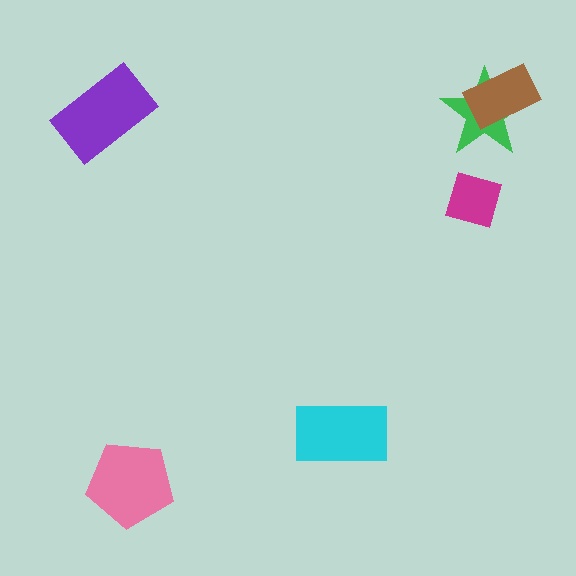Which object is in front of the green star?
The brown rectangle is in front of the green star.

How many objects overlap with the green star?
1 object overlaps with the green star.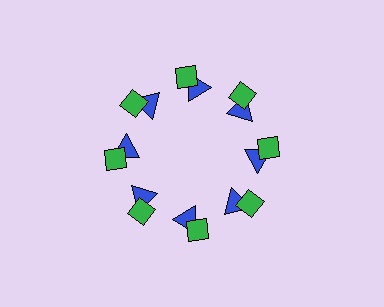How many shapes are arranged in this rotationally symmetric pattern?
There are 16 shapes, arranged in 8 groups of 2.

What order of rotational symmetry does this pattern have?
This pattern has 8-fold rotational symmetry.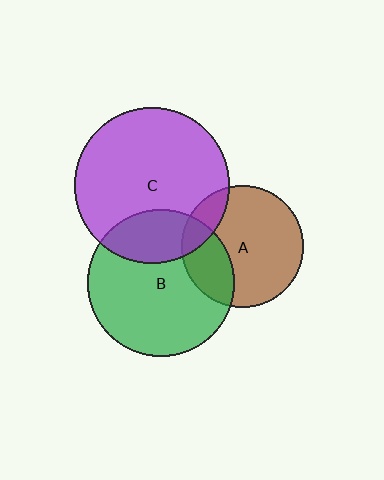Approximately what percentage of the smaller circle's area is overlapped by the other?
Approximately 25%.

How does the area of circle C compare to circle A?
Approximately 1.6 times.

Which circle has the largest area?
Circle C (purple).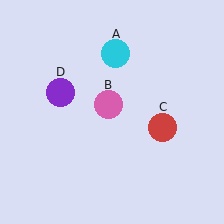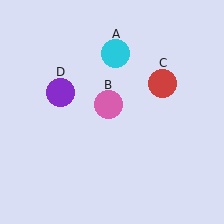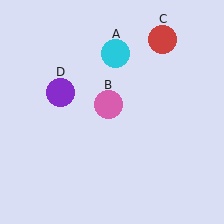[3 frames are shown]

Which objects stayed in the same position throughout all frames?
Cyan circle (object A) and pink circle (object B) and purple circle (object D) remained stationary.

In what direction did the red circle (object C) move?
The red circle (object C) moved up.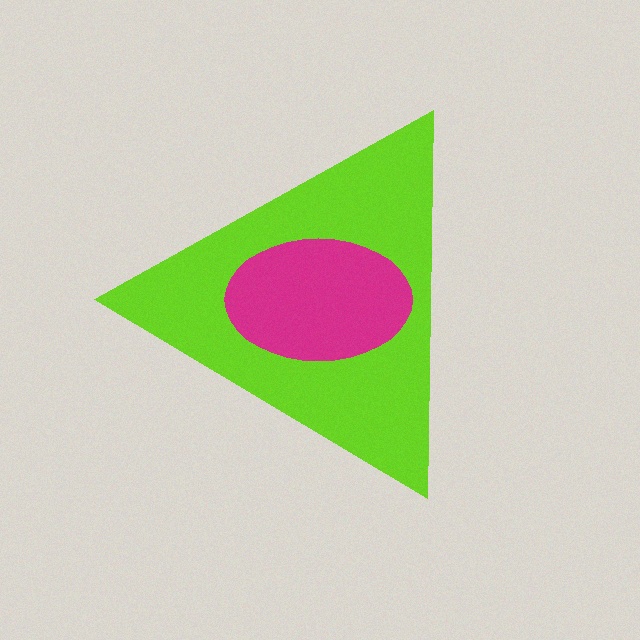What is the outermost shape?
The lime triangle.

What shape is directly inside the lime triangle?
The magenta ellipse.